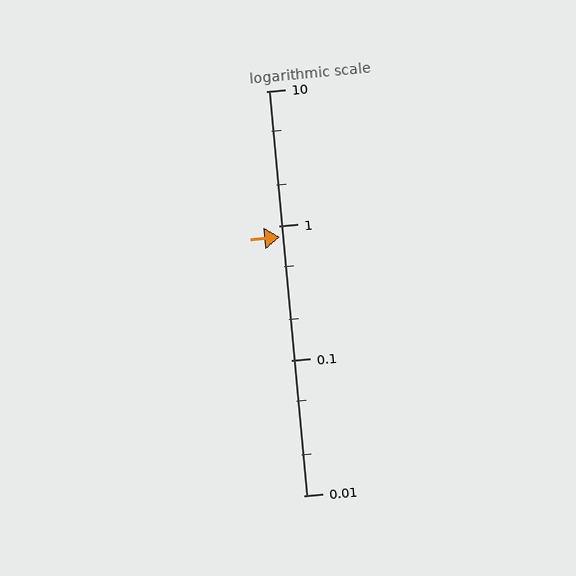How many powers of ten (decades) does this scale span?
The scale spans 3 decades, from 0.01 to 10.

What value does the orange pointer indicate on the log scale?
The pointer indicates approximately 0.82.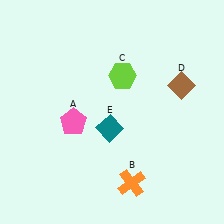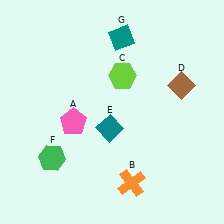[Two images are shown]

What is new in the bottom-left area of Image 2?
A green hexagon (F) was added in the bottom-left area of Image 2.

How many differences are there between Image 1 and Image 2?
There are 2 differences between the two images.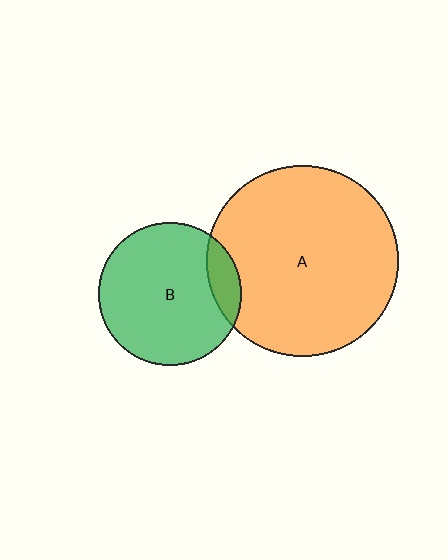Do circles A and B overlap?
Yes.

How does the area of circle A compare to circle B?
Approximately 1.8 times.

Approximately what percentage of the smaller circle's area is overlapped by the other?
Approximately 10%.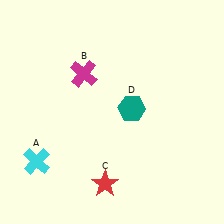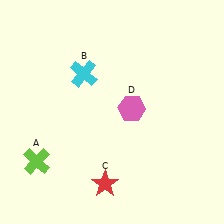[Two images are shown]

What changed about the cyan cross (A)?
In Image 1, A is cyan. In Image 2, it changed to lime.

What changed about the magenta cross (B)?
In Image 1, B is magenta. In Image 2, it changed to cyan.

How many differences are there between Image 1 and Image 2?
There are 3 differences between the two images.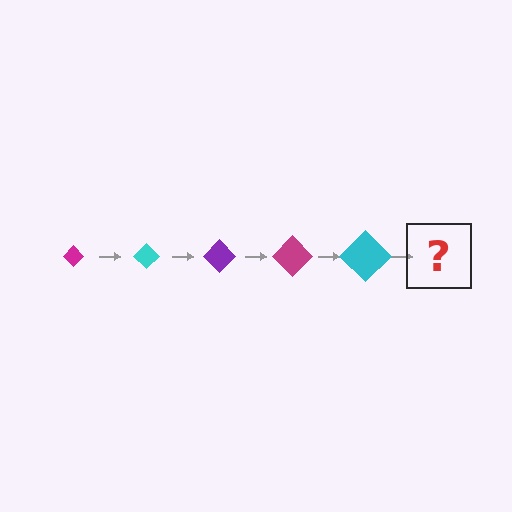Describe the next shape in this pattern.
It should be a purple diamond, larger than the previous one.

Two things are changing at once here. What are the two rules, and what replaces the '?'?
The two rules are that the diamond grows larger each step and the color cycles through magenta, cyan, and purple. The '?' should be a purple diamond, larger than the previous one.